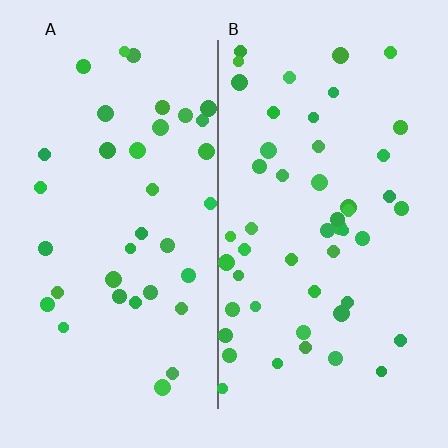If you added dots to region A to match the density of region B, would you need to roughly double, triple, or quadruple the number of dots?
Approximately double.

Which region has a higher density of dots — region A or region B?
B (the right).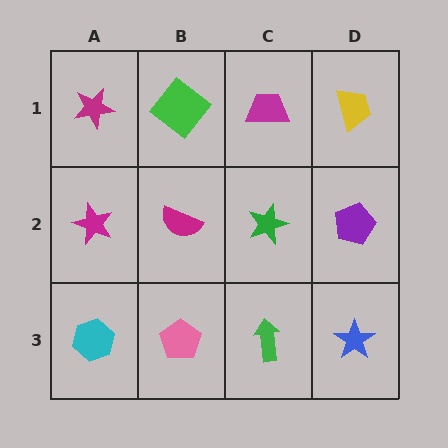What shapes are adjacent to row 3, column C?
A green star (row 2, column C), a pink pentagon (row 3, column B), a blue star (row 3, column D).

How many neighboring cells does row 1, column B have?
3.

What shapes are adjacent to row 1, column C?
A green star (row 2, column C), a green diamond (row 1, column B), a yellow trapezoid (row 1, column D).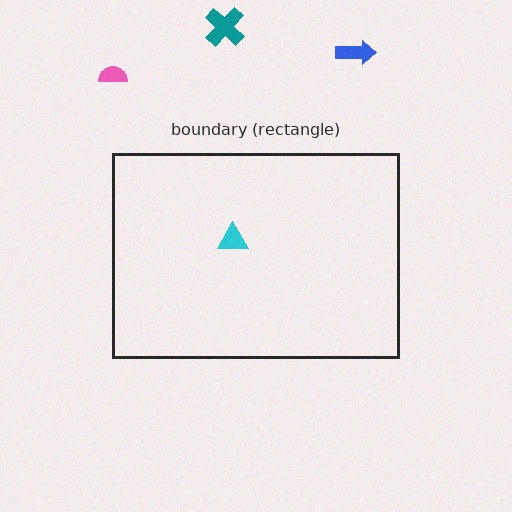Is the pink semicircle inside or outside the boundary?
Outside.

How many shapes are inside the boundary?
1 inside, 3 outside.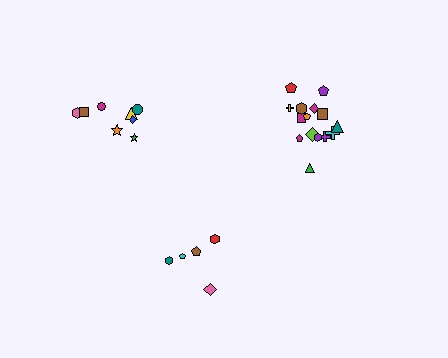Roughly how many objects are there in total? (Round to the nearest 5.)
Roughly 30 objects in total.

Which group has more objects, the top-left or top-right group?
The top-right group.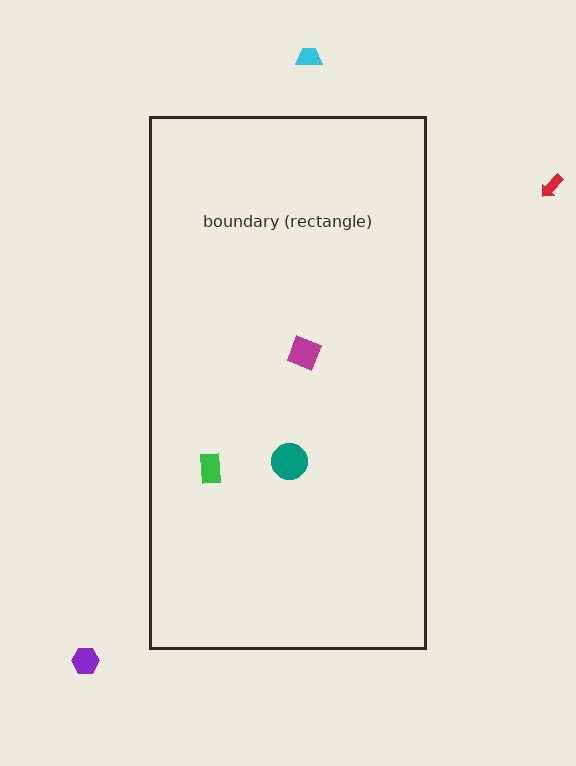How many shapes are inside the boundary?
3 inside, 3 outside.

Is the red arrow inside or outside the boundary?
Outside.